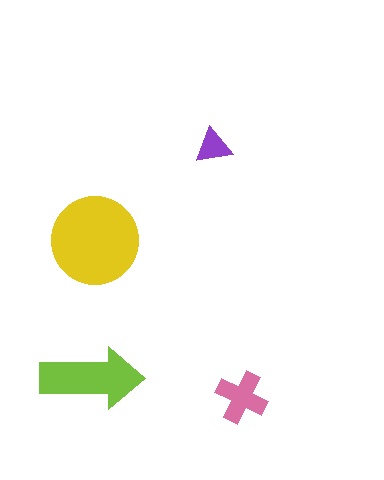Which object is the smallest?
The purple triangle.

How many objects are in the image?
There are 4 objects in the image.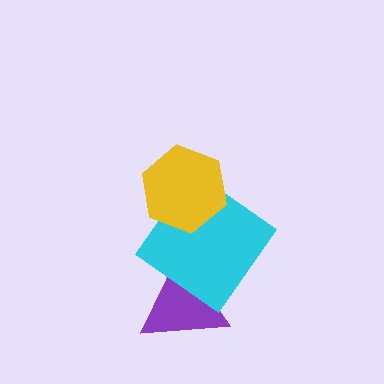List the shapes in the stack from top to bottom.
From top to bottom: the yellow hexagon, the cyan diamond, the purple triangle.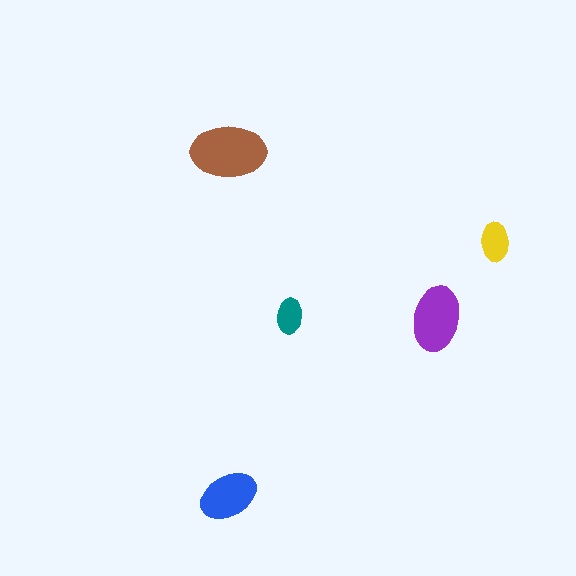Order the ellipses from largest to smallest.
the brown one, the purple one, the blue one, the yellow one, the teal one.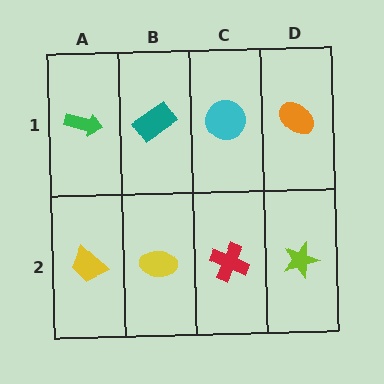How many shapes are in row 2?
4 shapes.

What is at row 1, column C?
A cyan circle.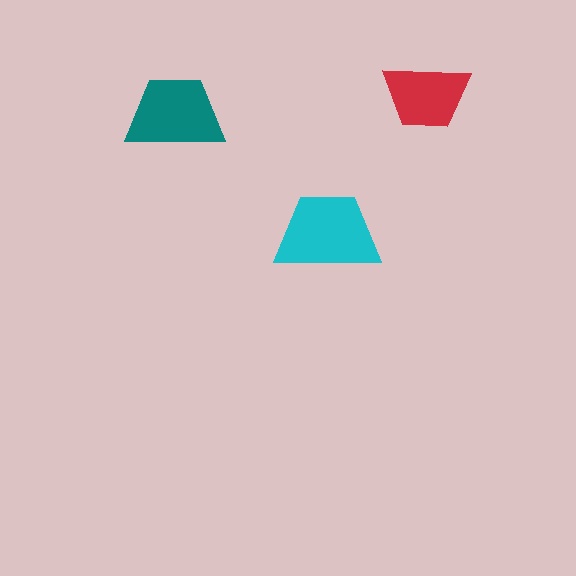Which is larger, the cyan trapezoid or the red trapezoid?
The cyan one.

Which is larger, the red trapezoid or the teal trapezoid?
The teal one.